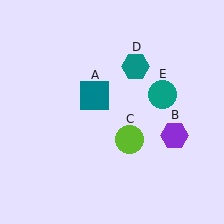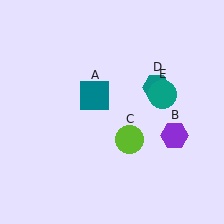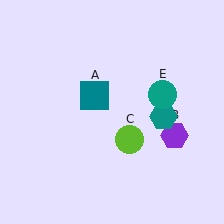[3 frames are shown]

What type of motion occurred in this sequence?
The teal hexagon (object D) rotated clockwise around the center of the scene.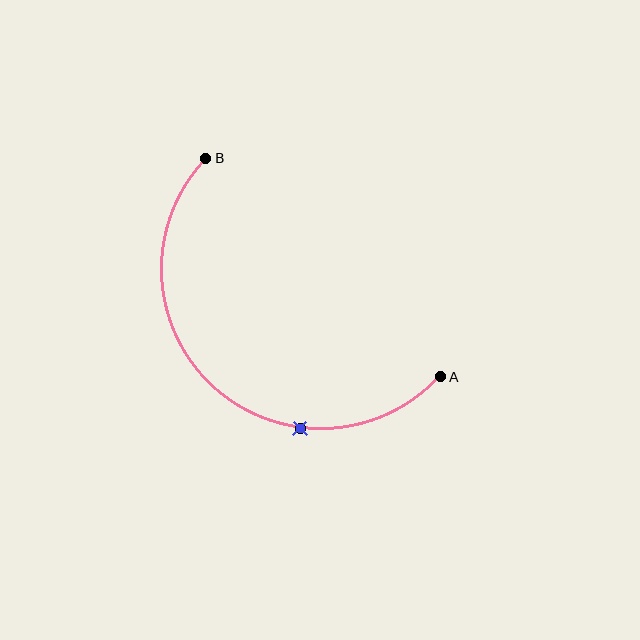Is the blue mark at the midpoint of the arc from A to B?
No. The blue mark lies on the arc but is closer to endpoint A. The arc midpoint would be at the point on the curve equidistant along the arc from both A and B.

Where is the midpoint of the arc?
The arc midpoint is the point on the curve farthest from the straight line joining A and B. It sits below and to the left of that line.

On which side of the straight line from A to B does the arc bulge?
The arc bulges below and to the left of the straight line connecting A and B.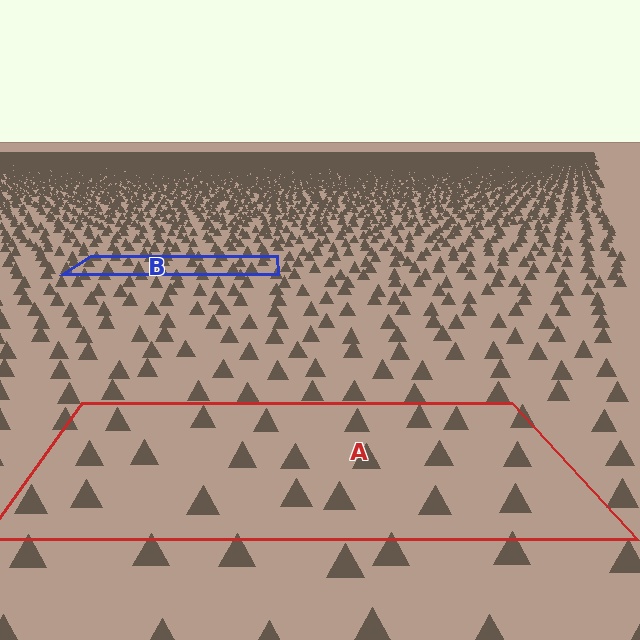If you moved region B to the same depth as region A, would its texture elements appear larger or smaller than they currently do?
They would appear larger. At a closer depth, the same texture elements are projected at a bigger on-screen size.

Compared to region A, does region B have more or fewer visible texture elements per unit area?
Region B has more texture elements per unit area — they are packed more densely because it is farther away.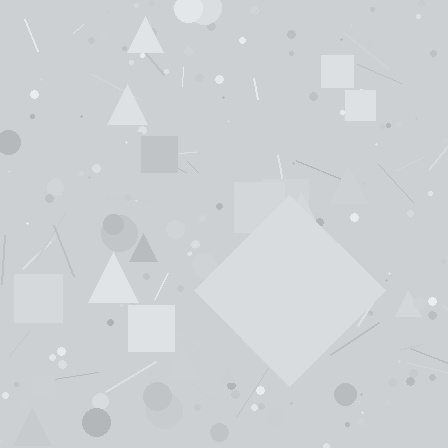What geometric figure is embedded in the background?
A diamond is embedded in the background.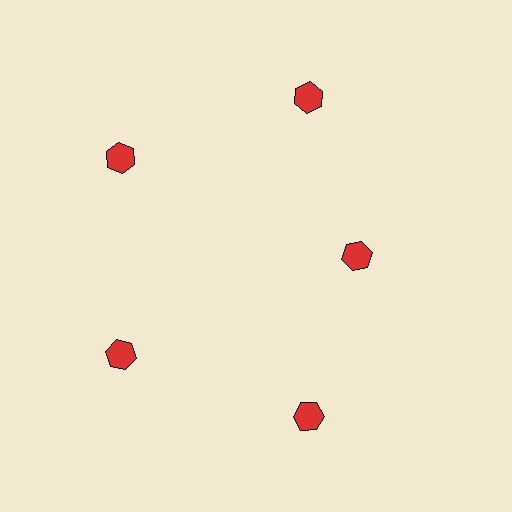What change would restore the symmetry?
The symmetry would be restored by moving it outward, back onto the ring so that all 5 hexagons sit at equal angles and equal distance from the center.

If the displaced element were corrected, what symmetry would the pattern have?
It would have 5-fold rotational symmetry — the pattern would map onto itself every 72 degrees.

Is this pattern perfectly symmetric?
No. The 5 red hexagons are arranged in a ring, but one element near the 3 o'clock position is pulled inward toward the center, breaking the 5-fold rotational symmetry.